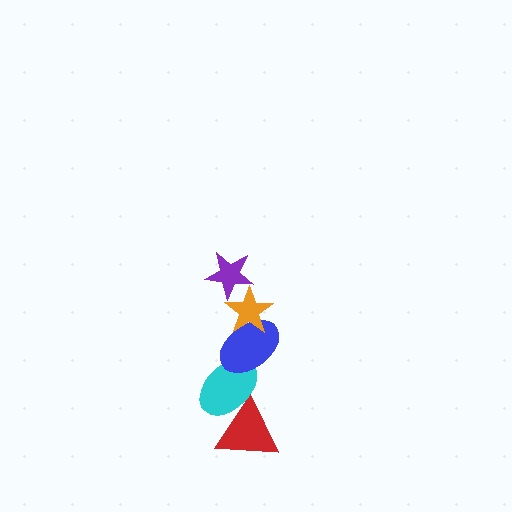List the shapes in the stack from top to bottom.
From top to bottom: the purple star, the orange star, the blue ellipse, the cyan ellipse, the red triangle.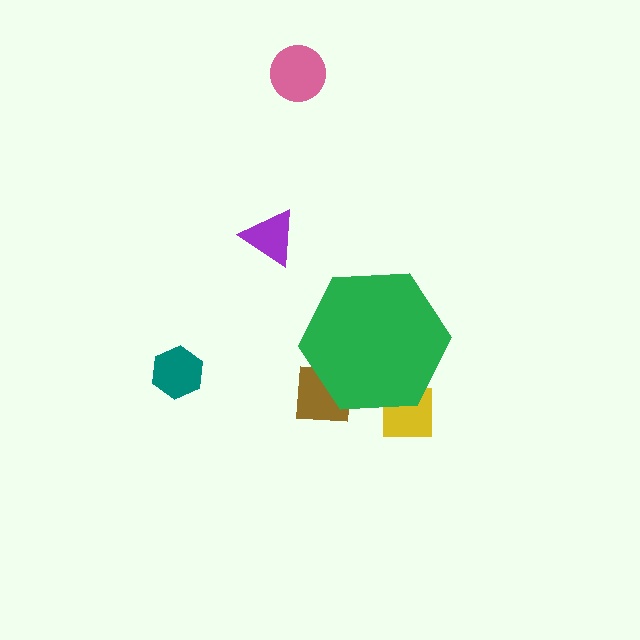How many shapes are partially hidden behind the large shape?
2 shapes are partially hidden.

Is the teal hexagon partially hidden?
No, the teal hexagon is fully visible.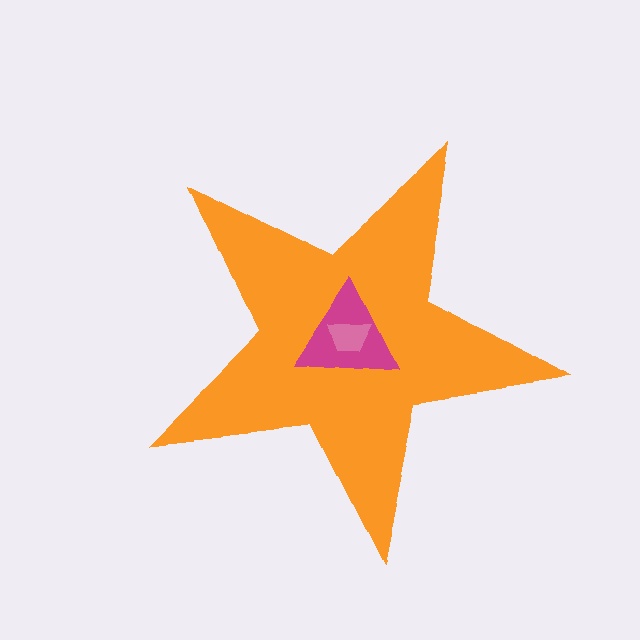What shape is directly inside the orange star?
The magenta triangle.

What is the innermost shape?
The pink trapezoid.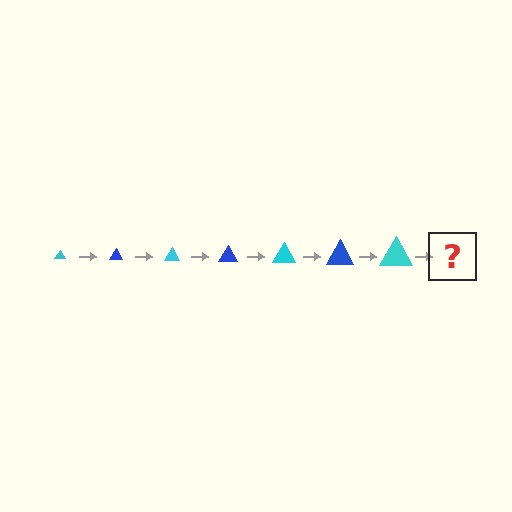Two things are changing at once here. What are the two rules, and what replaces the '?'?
The two rules are that the triangle grows larger each step and the color cycles through cyan and blue. The '?' should be a blue triangle, larger than the previous one.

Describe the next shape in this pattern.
It should be a blue triangle, larger than the previous one.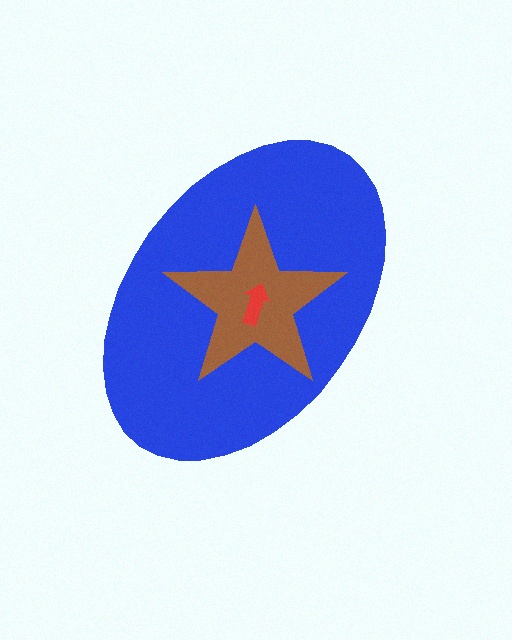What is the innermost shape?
The red arrow.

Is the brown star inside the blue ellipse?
Yes.